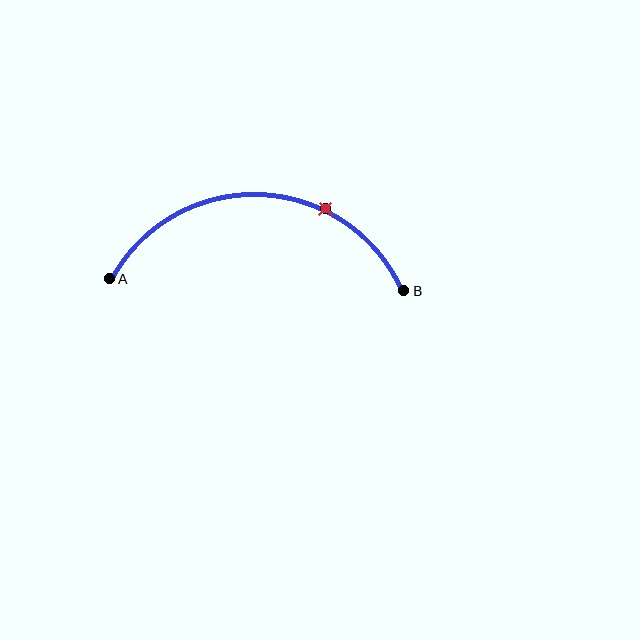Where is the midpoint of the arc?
The arc midpoint is the point on the curve farthest from the straight line joining A and B. It sits above that line.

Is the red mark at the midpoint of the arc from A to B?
No. The red mark lies on the arc but is closer to endpoint B. The arc midpoint would be at the point on the curve equidistant along the arc from both A and B.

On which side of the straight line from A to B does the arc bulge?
The arc bulges above the straight line connecting A and B.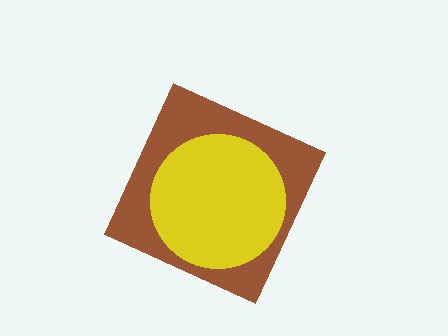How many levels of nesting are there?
2.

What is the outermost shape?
The brown diamond.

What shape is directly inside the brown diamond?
The yellow circle.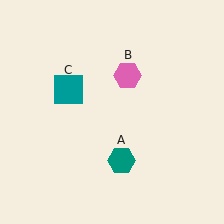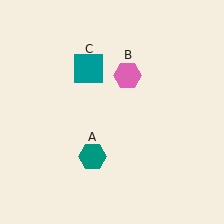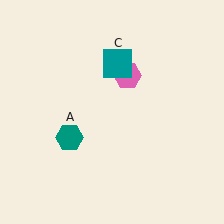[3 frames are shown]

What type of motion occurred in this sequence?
The teal hexagon (object A), teal square (object C) rotated clockwise around the center of the scene.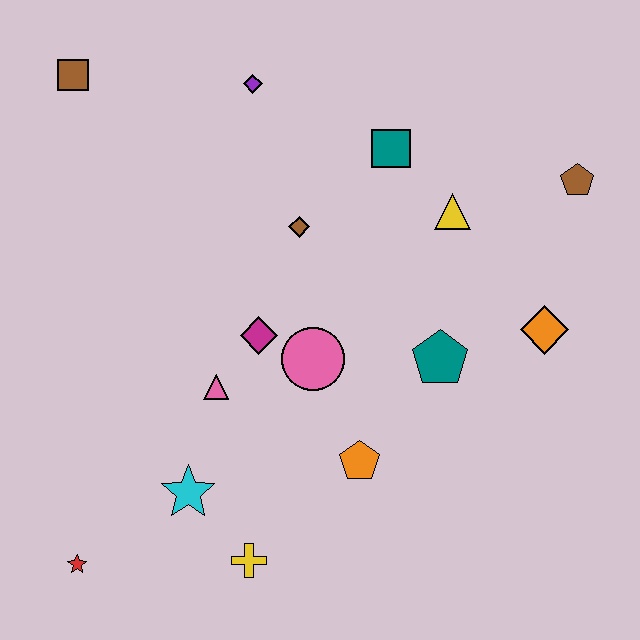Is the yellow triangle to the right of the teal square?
Yes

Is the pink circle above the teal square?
No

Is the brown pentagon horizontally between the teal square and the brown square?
No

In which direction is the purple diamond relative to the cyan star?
The purple diamond is above the cyan star.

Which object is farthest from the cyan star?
The brown pentagon is farthest from the cyan star.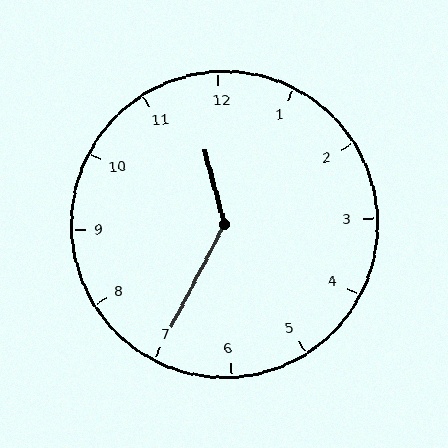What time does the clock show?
11:35.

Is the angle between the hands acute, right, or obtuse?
It is obtuse.